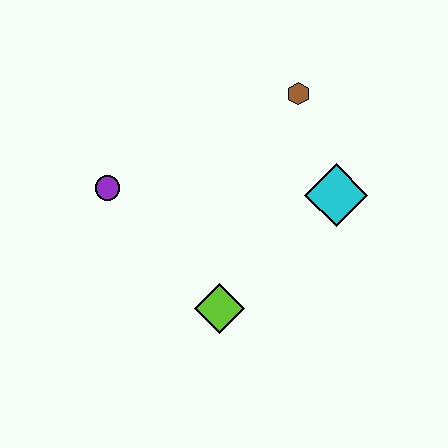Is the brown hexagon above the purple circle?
Yes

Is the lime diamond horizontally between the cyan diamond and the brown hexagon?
No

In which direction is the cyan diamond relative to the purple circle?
The cyan diamond is to the right of the purple circle.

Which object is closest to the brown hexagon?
The cyan diamond is closest to the brown hexagon.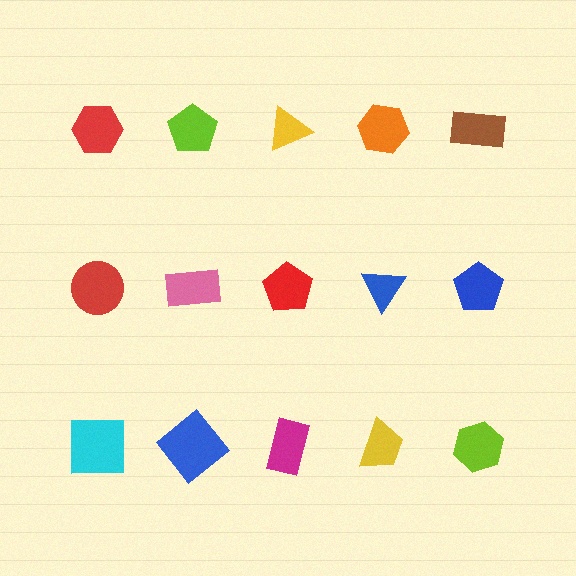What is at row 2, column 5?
A blue pentagon.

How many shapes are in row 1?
5 shapes.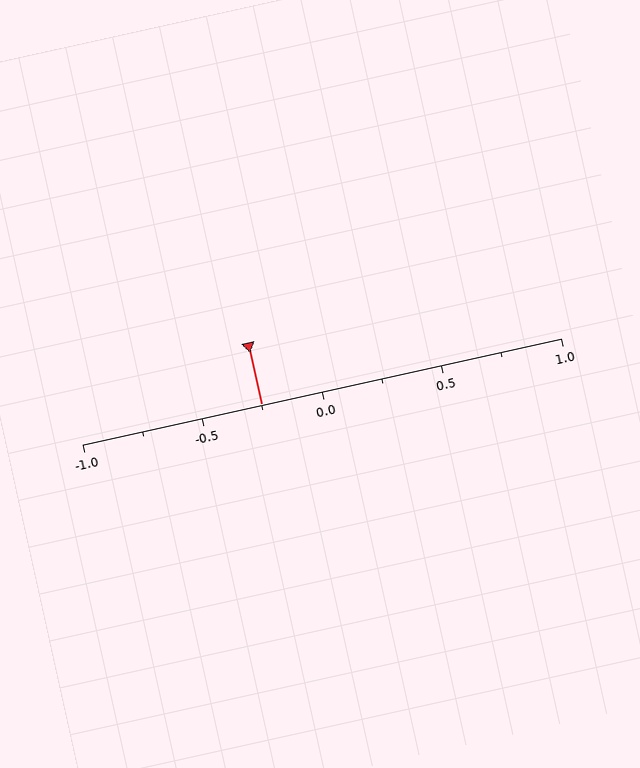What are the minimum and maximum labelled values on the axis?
The axis runs from -1.0 to 1.0.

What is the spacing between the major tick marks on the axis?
The major ticks are spaced 0.5 apart.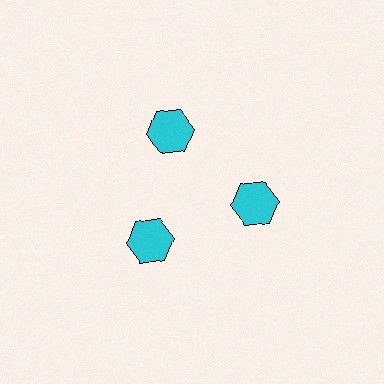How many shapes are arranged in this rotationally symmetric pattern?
There are 3 shapes, arranged in 3 groups of 1.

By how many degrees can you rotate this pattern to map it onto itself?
The pattern maps onto itself every 120 degrees of rotation.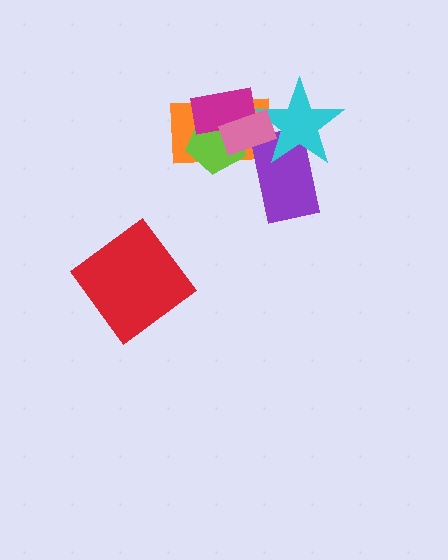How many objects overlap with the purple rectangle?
3 objects overlap with the purple rectangle.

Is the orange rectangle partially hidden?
Yes, it is partially covered by another shape.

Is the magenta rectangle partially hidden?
Yes, it is partially covered by another shape.